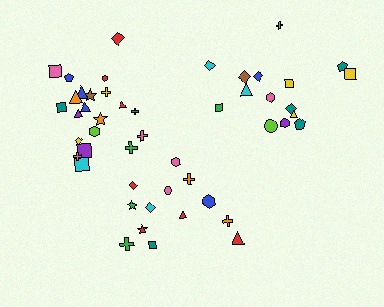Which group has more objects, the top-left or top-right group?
The top-left group.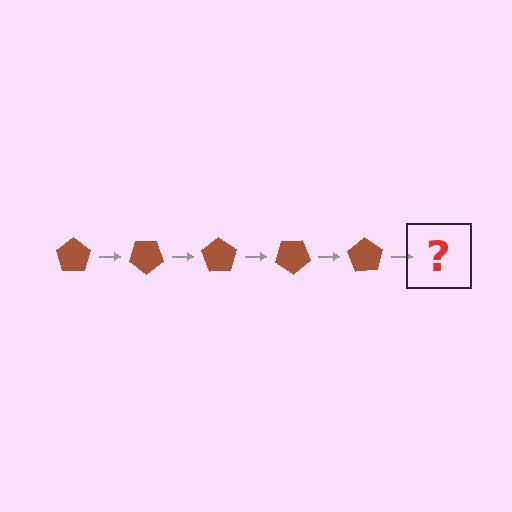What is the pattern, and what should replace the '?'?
The pattern is that the pentagon rotates 35 degrees each step. The '?' should be a brown pentagon rotated 175 degrees.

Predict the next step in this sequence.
The next step is a brown pentagon rotated 175 degrees.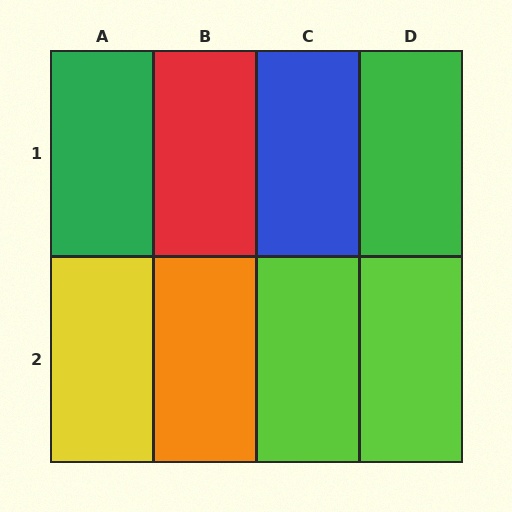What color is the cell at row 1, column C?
Blue.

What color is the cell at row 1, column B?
Red.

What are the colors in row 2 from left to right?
Yellow, orange, lime, lime.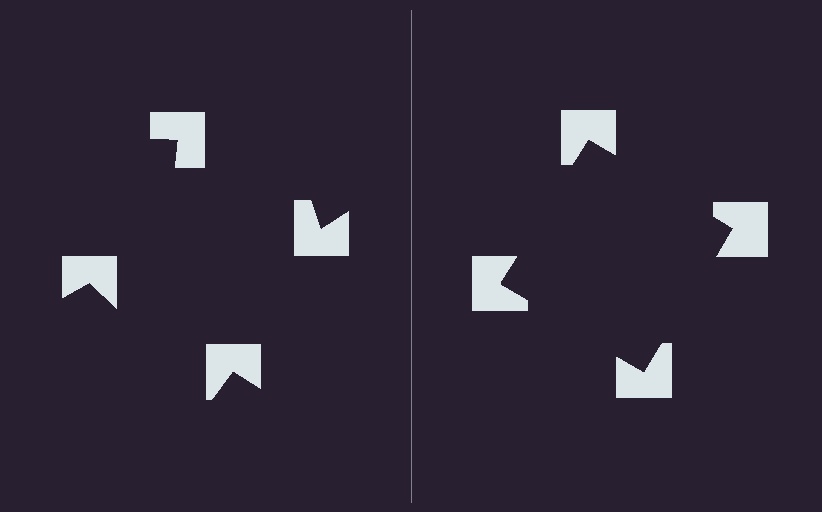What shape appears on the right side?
An illusory square.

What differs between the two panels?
The notched squares are positioned identically on both sides; only the wedge orientations differ. On the right they align to a square; on the left they are misaligned.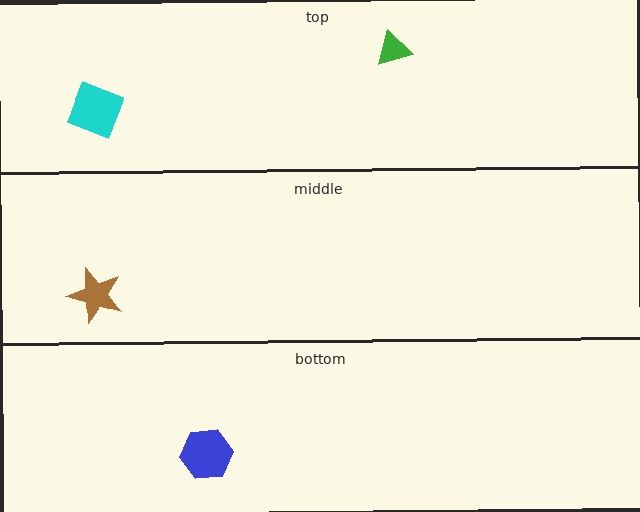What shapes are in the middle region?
The brown star.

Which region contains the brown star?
The middle region.